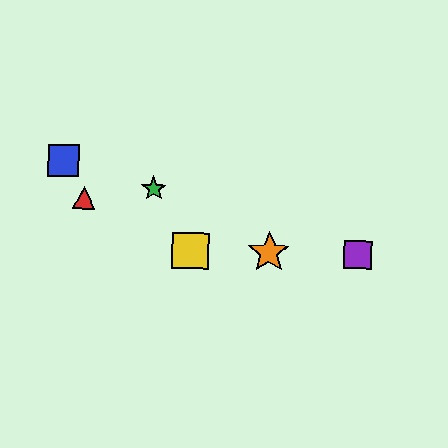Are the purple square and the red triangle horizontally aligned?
No, the purple square is at y≈255 and the red triangle is at y≈197.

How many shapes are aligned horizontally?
3 shapes (the yellow square, the purple square, the orange star) are aligned horizontally.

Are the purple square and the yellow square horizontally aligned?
Yes, both are at y≈255.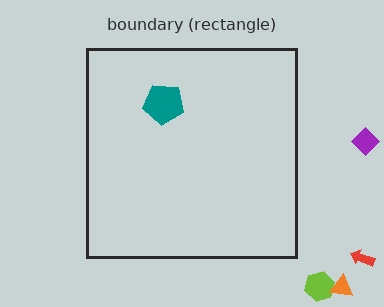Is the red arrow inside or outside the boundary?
Outside.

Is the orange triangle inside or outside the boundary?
Outside.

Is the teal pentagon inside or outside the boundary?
Inside.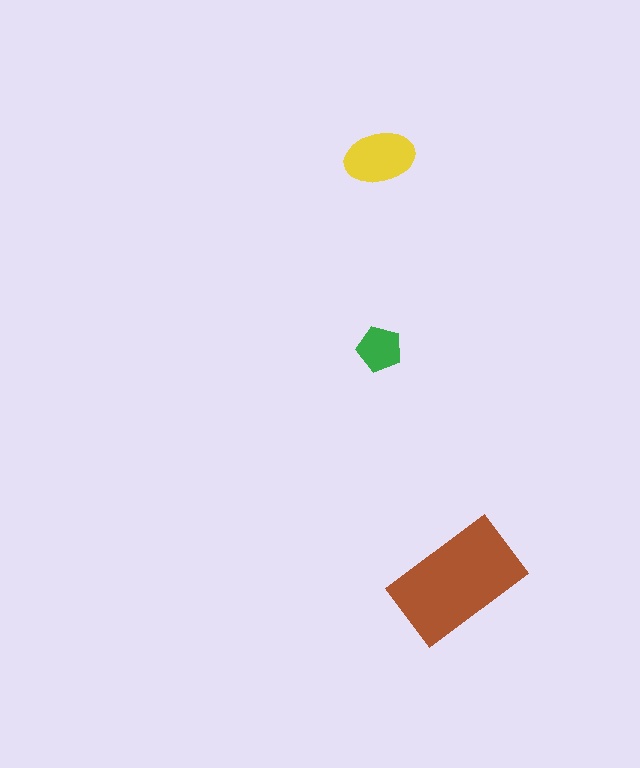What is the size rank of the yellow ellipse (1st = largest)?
2nd.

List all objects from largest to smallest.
The brown rectangle, the yellow ellipse, the green pentagon.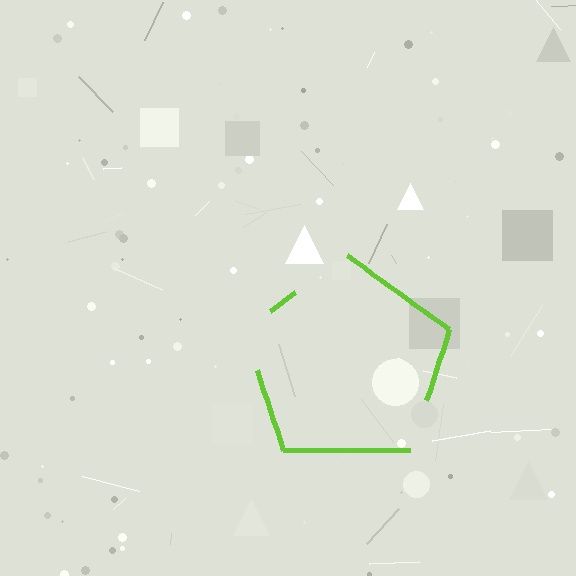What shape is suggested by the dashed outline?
The dashed outline suggests a pentagon.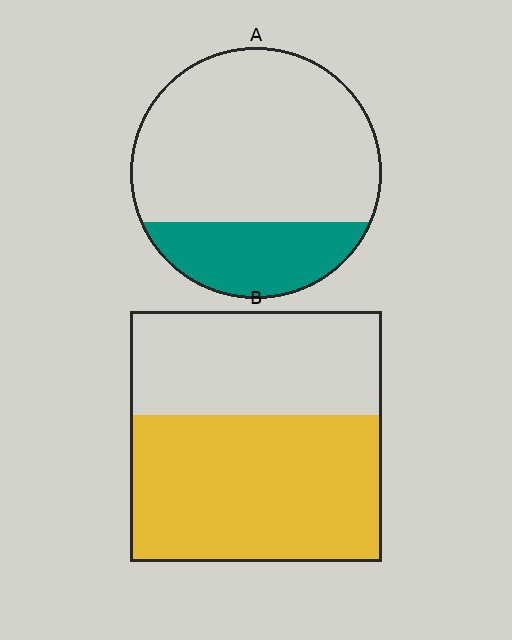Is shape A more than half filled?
No.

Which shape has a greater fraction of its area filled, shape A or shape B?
Shape B.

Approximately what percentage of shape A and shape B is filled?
A is approximately 25% and B is approximately 60%.